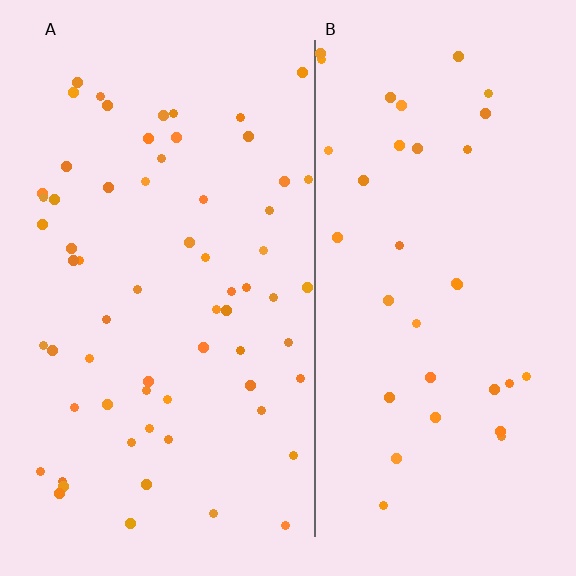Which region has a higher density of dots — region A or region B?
A (the left).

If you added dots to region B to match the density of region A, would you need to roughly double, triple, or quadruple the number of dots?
Approximately double.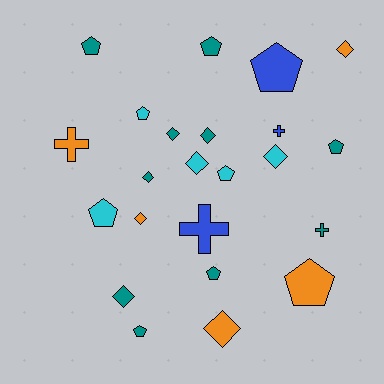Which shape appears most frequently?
Pentagon, with 10 objects.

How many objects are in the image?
There are 23 objects.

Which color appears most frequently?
Teal, with 10 objects.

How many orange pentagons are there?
There is 1 orange pentagon.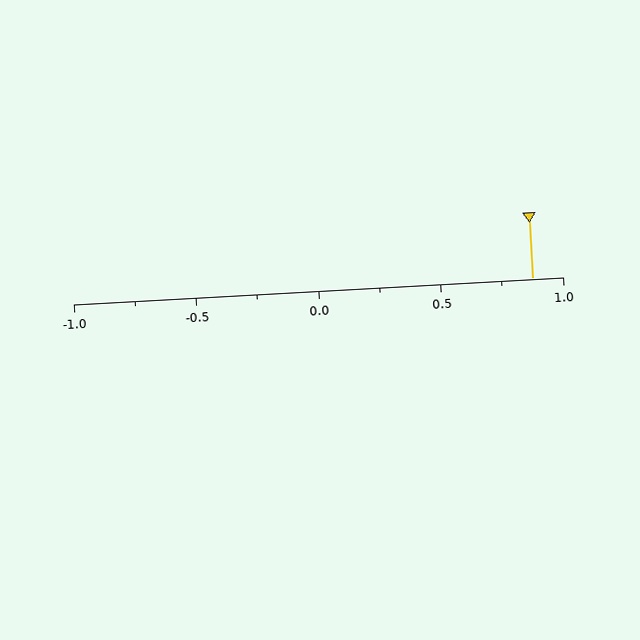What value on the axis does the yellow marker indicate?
The marker indicates approximately 0.88.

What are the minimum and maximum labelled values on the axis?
The axis runs from -1.0 to 1.0.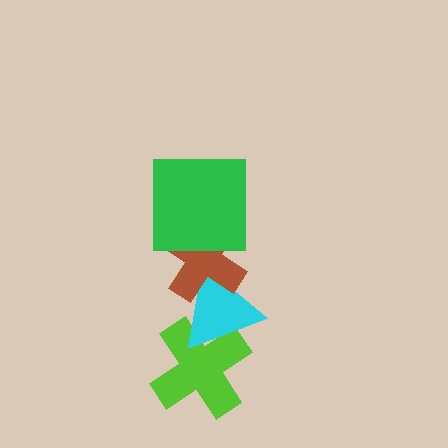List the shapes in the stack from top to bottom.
From top to bottom: the green square, the brown cross, the cyan triangle, the lime cross.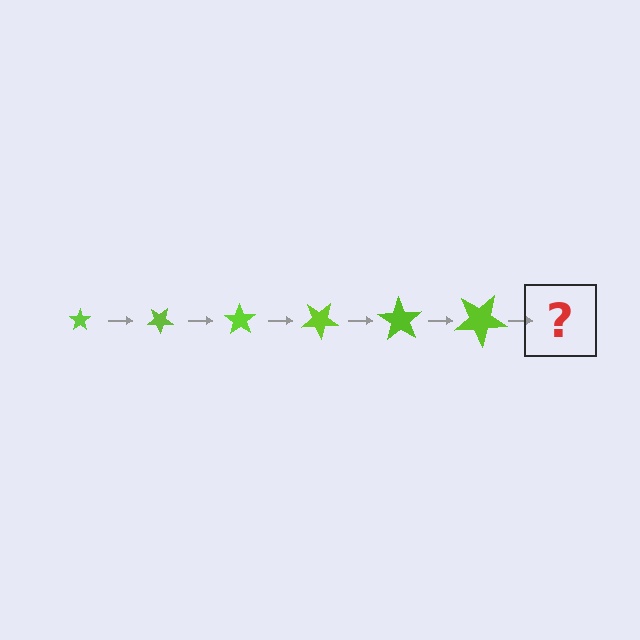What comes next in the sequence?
The next element should be a star, larger than the previous one and rotated 210 degrees from the start.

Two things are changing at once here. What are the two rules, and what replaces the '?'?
The two rules are that the star grows larger each step and it rotates 35 degrees each step. The '?' should be a star, larger than the previous one and rotated 210 degrees from the start.